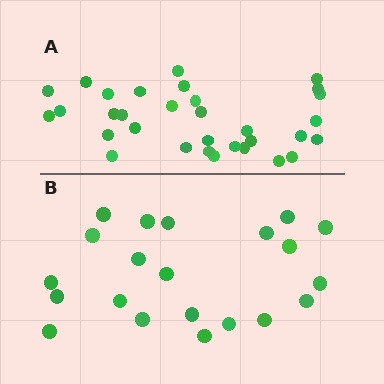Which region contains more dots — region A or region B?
Region A (the top region) has more dots.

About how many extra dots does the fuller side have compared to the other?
Region A has roughly 12 or so more dots than region B.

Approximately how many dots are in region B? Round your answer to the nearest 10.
About 20 dots. (The exact count is 21, which rounds to 20.)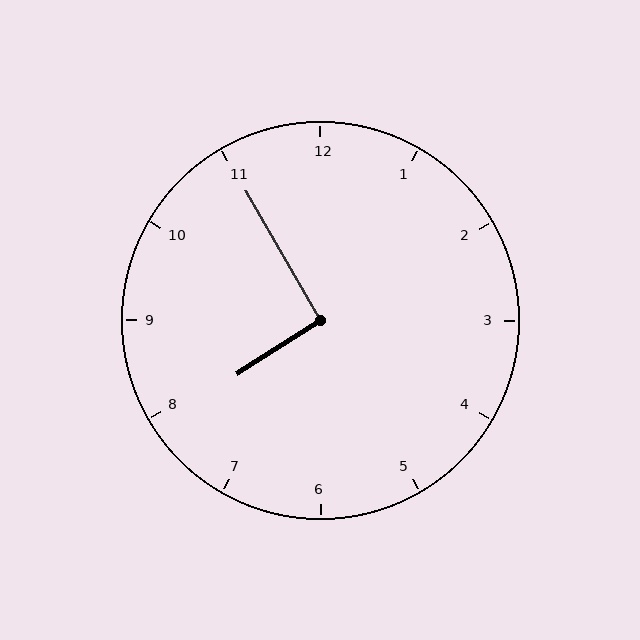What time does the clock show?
7:55.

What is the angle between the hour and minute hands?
Approximately 92 degrees.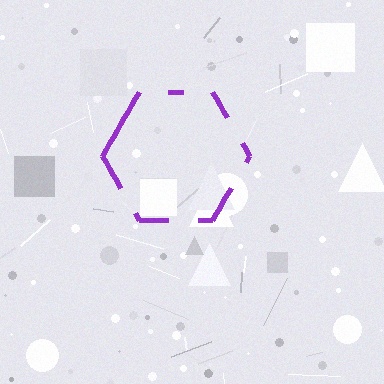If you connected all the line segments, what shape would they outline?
They would outline a hexagon.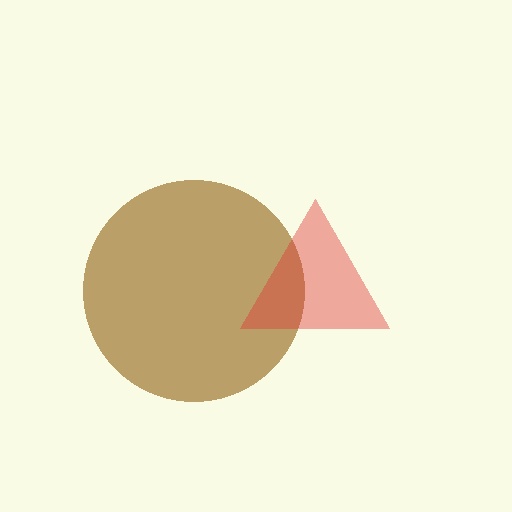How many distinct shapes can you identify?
There are 2 distinct shapes: a brown circle, a red triangle.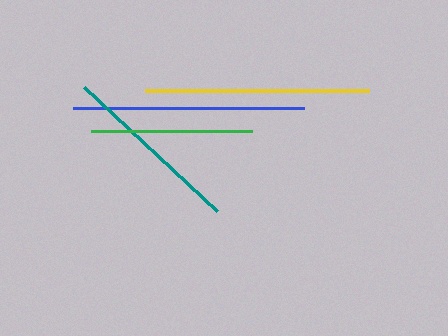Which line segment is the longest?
The blue line is the longest at approximately 231 pixels.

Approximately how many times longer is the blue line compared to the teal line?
The blue line is approximately 1.3 times the length of the teal line.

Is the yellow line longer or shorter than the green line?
The yellow line is longer than the green line.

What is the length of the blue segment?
The blue segment is approximately 231 pixels long.